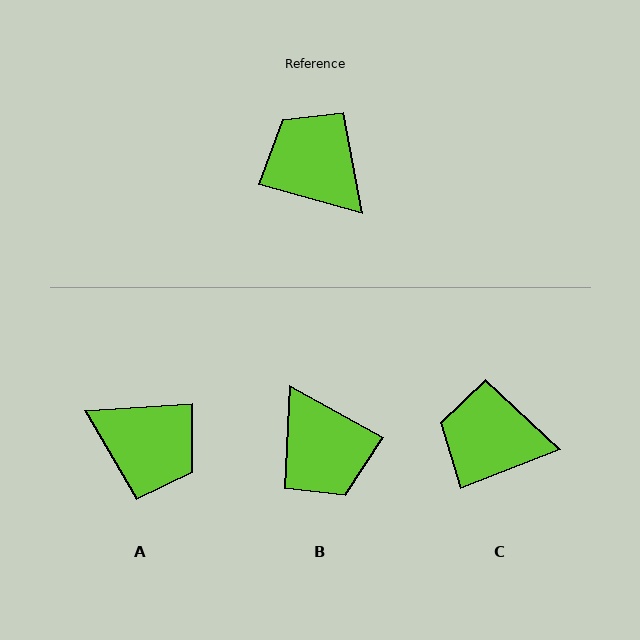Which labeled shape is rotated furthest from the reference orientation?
B, about 167 degrees away.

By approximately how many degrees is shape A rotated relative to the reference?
Approximately 160 degrees clockwise.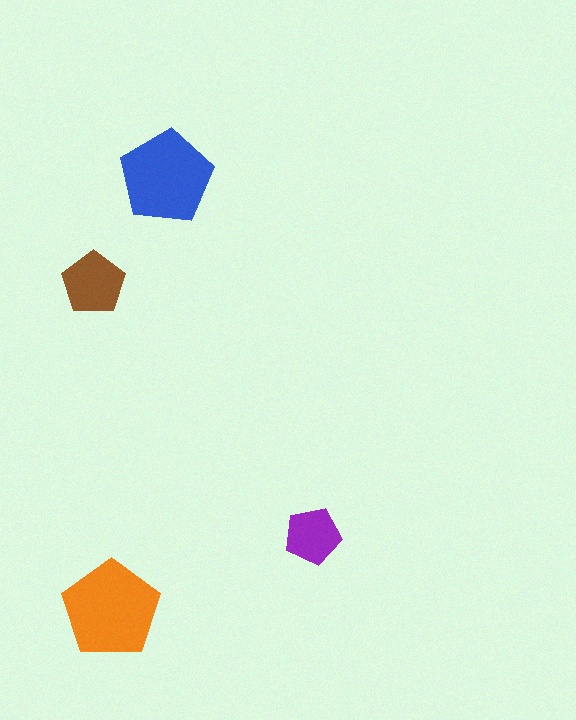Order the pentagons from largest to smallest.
the orange one, the blue one, the brown one, the purple one.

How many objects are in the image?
There are 4 objects in the image.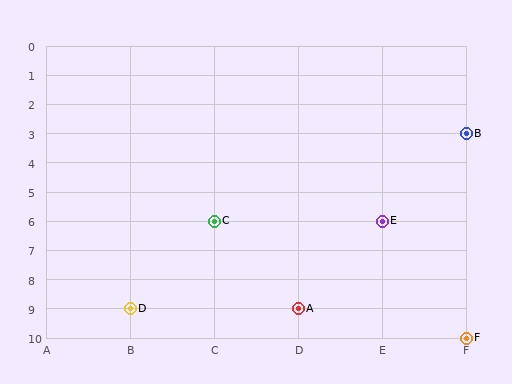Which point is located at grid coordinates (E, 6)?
Point E is at (E, 6).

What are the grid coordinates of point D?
Point D is at grid coordinates (B, 9).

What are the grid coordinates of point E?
Point E is at grid coordinates (E, 6).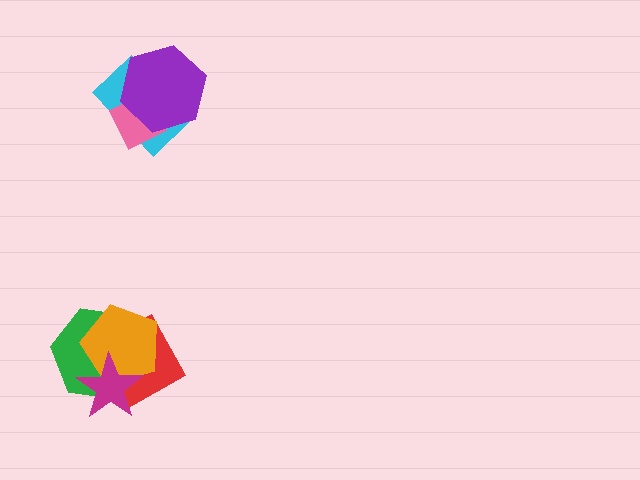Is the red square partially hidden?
Yes, it is partially covered by another shape.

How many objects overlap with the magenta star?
3 objects overlap with the magenta star.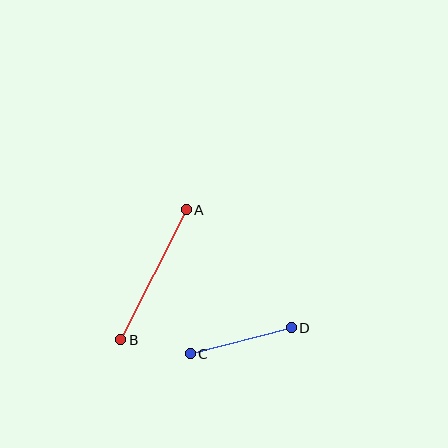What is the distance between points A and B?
The distance is approximately 146 pixels.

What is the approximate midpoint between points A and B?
The midpoint is at approximately (153, 275) pixels.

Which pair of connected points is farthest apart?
Points A and B are farthest apart.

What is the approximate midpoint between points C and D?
The midpoint is at approximately (241, 341) pixels.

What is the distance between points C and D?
The distance is approximately 104 pixels.